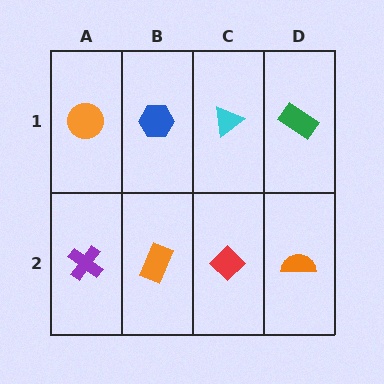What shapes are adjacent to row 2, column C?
A cyan triangle (row 1, column C), an orange rectangle (row 2, column B), an orange semicircle (row 2, column D).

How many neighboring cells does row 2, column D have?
2.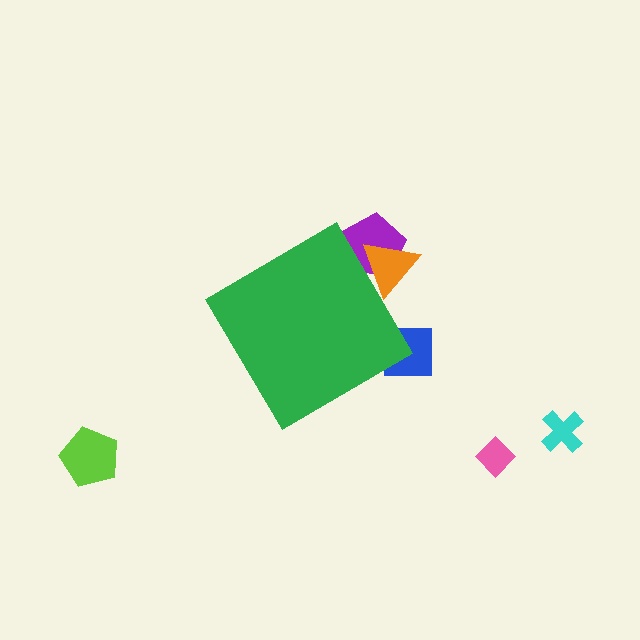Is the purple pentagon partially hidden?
Yes, the purple pentagon is partially hidden behind the green diamond.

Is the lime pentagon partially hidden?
No, the lime pentagon is fully visible.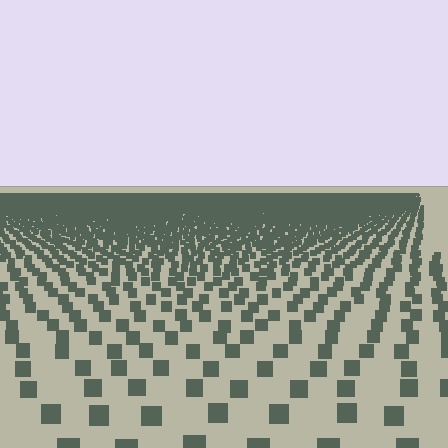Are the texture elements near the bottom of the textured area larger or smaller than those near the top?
Larger. Near the bottom, elements are closer to the viewer and appear at a bigger on-screen size.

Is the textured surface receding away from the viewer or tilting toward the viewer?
The surface is receding away from the viewer. Texture elements get smaller and denser toward the top.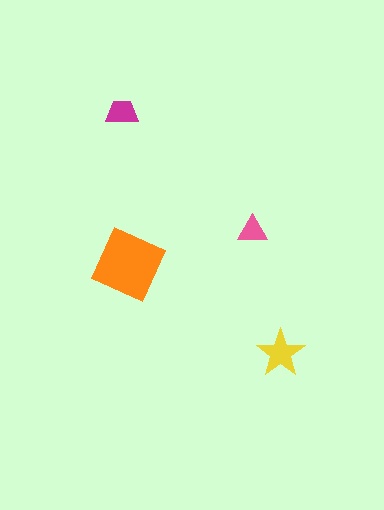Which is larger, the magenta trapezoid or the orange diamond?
The orange diamond.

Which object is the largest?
The orange diamond.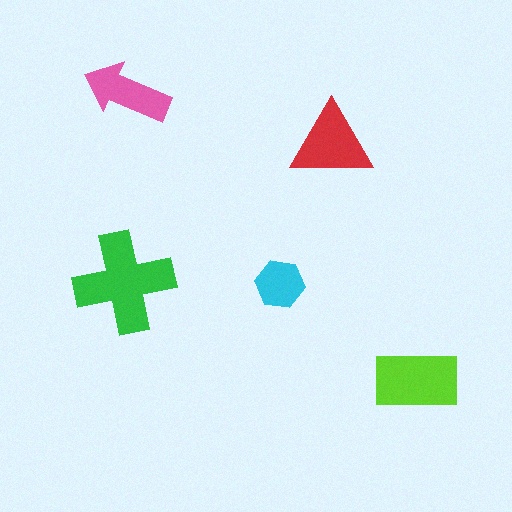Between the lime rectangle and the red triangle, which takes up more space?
The lime rectangle.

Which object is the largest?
The green cross.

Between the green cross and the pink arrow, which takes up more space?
The green cross.